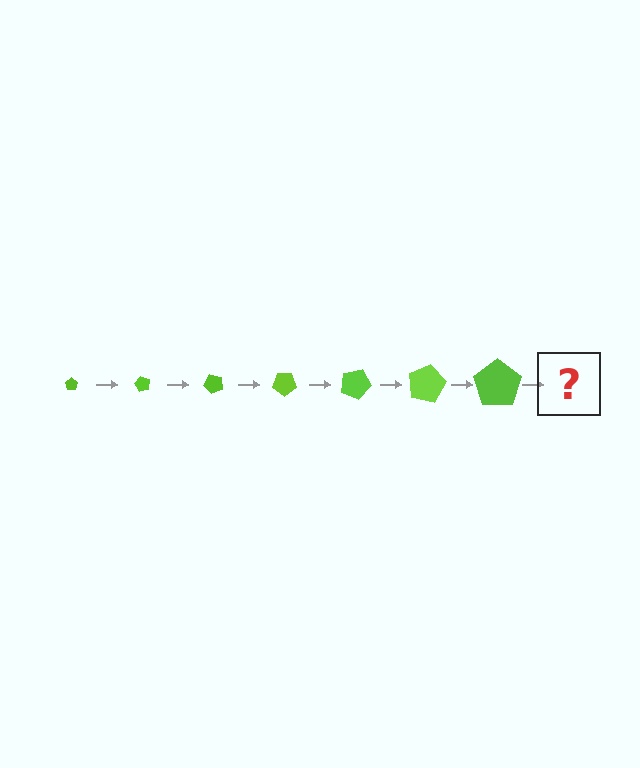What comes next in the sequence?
The next element should be a pentagon, larger than the previous one and rotated 420 degrees from the start.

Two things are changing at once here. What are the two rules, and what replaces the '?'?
The two rules are that the pentagon grows larger each step and it rotates 60 degrees each step. The '?' should be a pentagon, larger than the previous one and rotated 420 degrees from the start.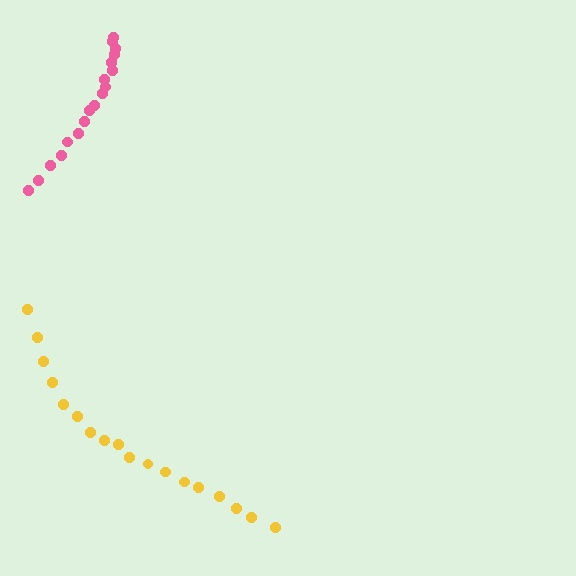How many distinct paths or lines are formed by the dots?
There are 2 distinct paths.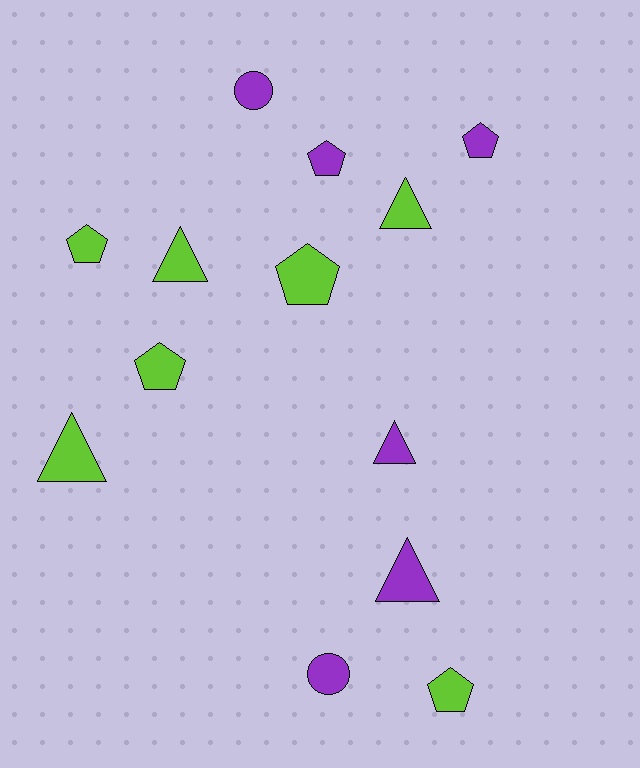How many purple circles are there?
There are 2 purple circles.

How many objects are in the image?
There are 13 objects.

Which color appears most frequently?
Lime, with 7 objects.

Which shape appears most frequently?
Pentagon, with 6 objects.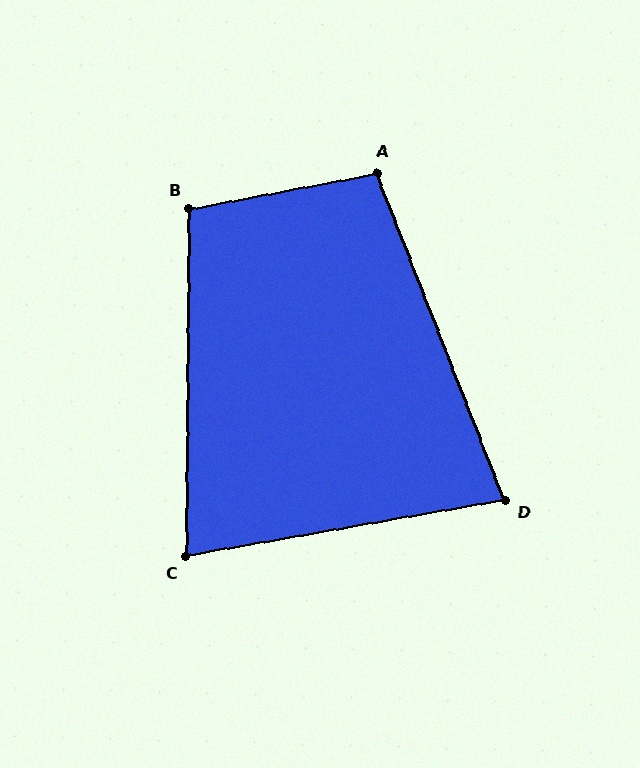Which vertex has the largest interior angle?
B, at approximately 101 degrees.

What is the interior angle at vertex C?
Approximately 80 degrees (acute).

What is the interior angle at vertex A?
Approximately 100 degrees (obtuse).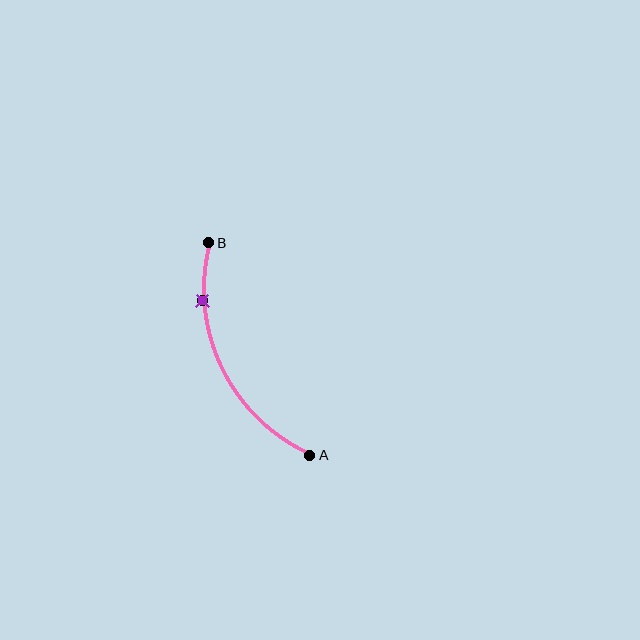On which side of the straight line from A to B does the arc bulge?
The arc bulges to the left of the straight line connecting A and B.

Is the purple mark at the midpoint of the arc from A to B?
No. The purple mark lies on the arc but is closer to endpoint B. The arc midpoint would be at the point on the curve equidistant along the arc from both A and B.